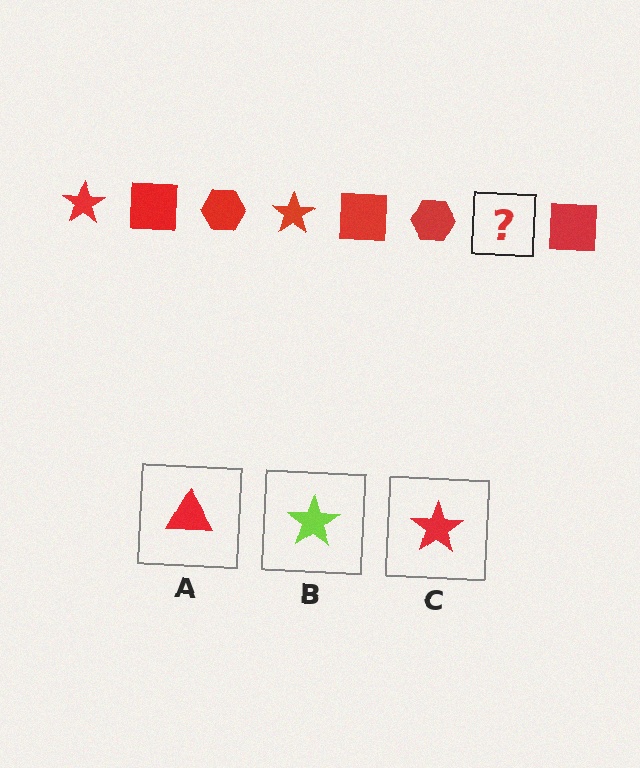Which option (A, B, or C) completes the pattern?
C.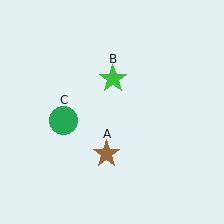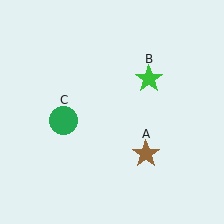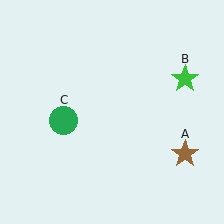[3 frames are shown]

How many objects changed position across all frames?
2 objects changed position: brown star (object A), green star (object B).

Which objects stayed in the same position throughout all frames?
Green circle (object C) remained stationary.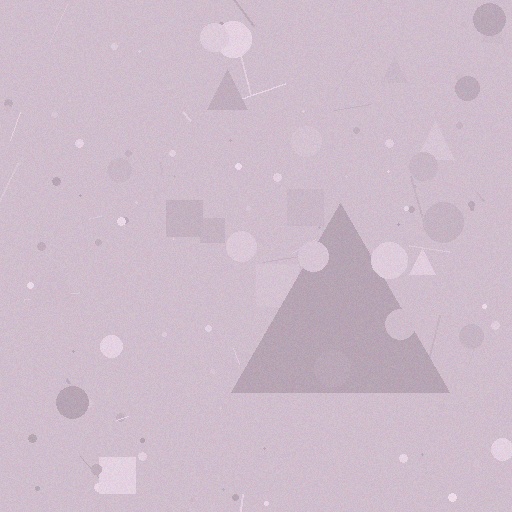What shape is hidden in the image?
A triangle is hidden in the image.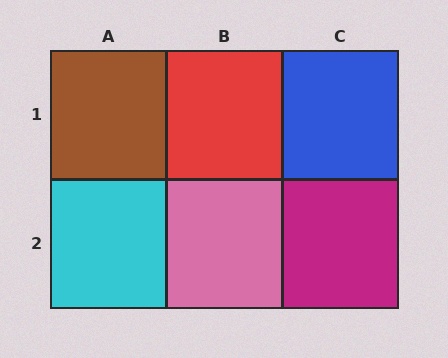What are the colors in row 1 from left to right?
Brown, red, blue.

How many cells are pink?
1 cell is pink.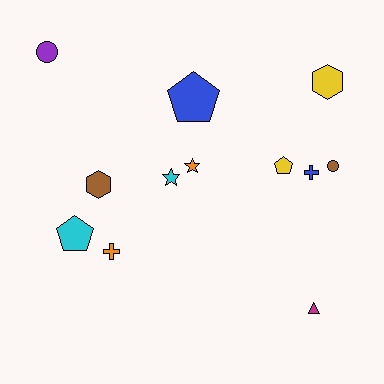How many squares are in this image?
There are no squares.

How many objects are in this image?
There are 12 objects.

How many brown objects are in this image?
There are 2 brown objects.